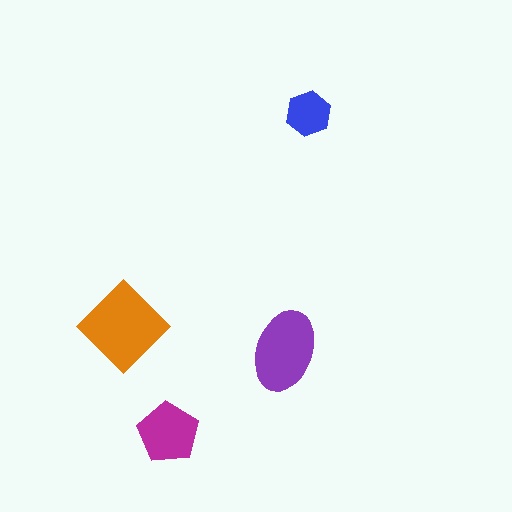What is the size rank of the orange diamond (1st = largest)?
1st.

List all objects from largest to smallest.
The orange diamond, the purple ellipse, the magenta pentagon, the blue hexagon.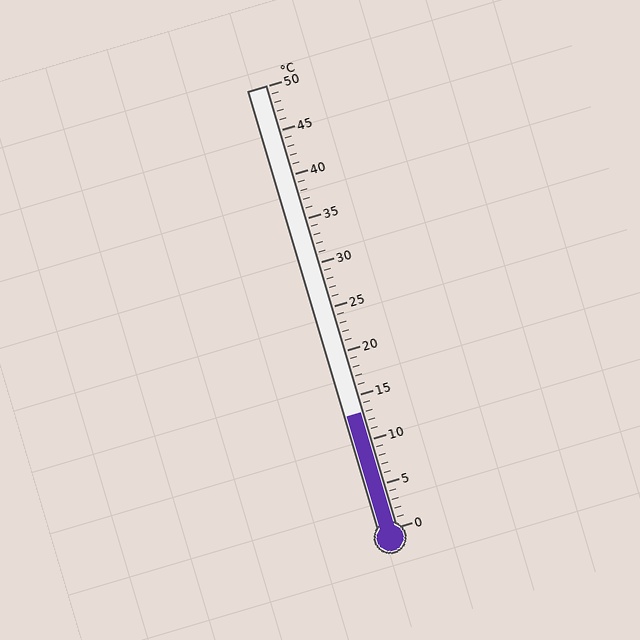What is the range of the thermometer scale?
The thermometer scale ranges from 0°C to 50°C.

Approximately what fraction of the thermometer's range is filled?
The thermometer is filled to approximately 25% of its range.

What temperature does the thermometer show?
The thermometer shows approximately 13°C.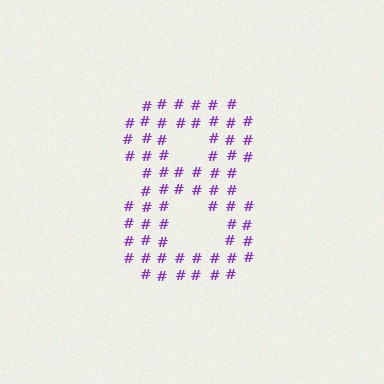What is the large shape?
The large shape is the digit 8.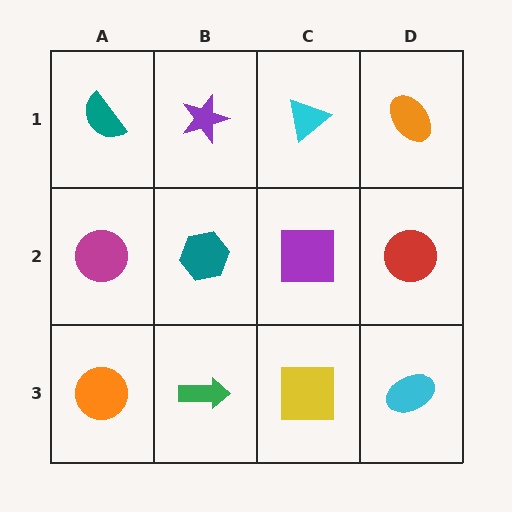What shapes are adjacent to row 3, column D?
A red circle (row 2, column D), a yellow square (row 3, column C).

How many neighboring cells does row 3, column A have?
2.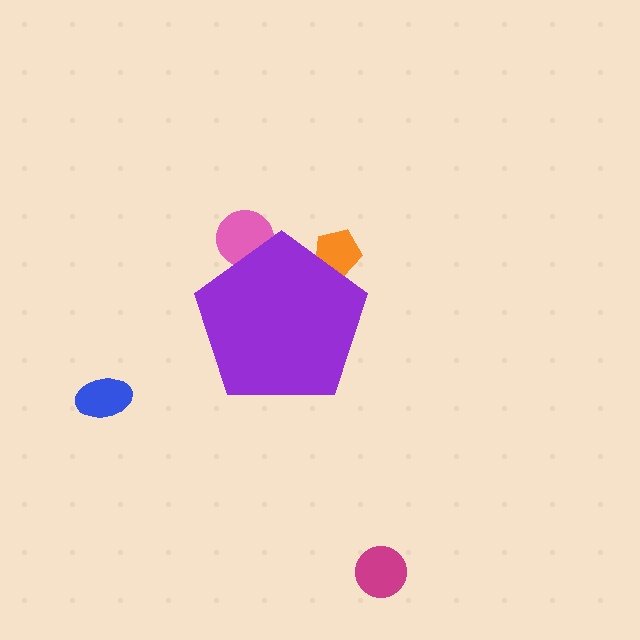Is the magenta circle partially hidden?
No, the magenta circle is fully visible.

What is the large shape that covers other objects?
A purple pentagon.